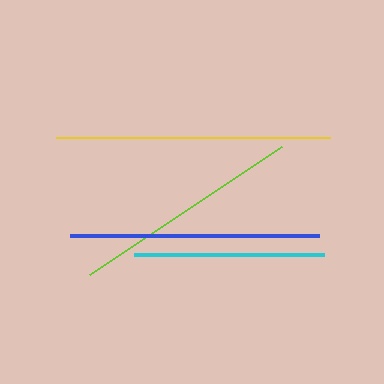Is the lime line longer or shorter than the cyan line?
The lime line is longer than the cyan line.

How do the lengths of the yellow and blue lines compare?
The yellow and blue lines are approximately the same length.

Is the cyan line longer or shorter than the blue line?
The blue line is longer than the cyan line.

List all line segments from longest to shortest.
From longest to shortest: yellow, blue, lime, cyan.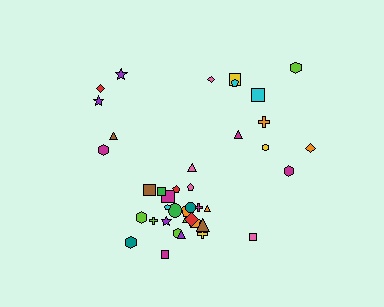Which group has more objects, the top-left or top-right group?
The top-right group.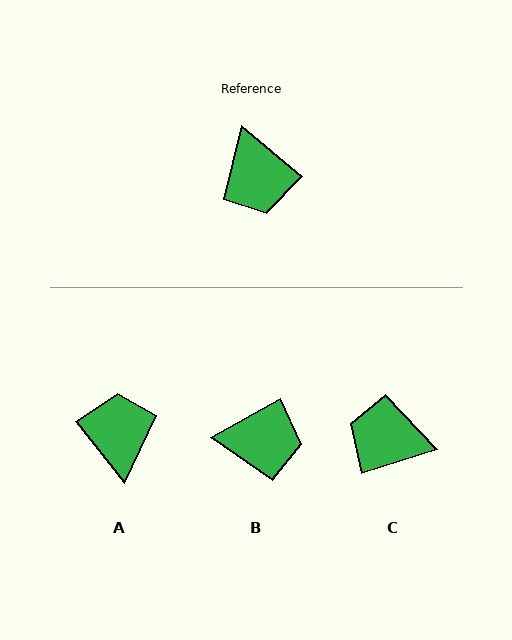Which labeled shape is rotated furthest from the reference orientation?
A, about 169 degrees away.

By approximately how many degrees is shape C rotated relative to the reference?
Approximately 122 degrees clockwise.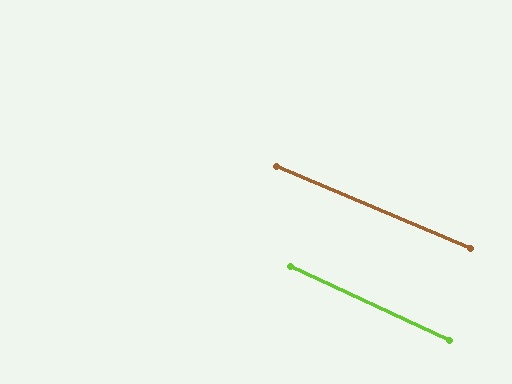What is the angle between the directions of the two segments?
Approximately 2 degrees.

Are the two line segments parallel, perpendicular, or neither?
Parallel — their directions differ by only 1.8°.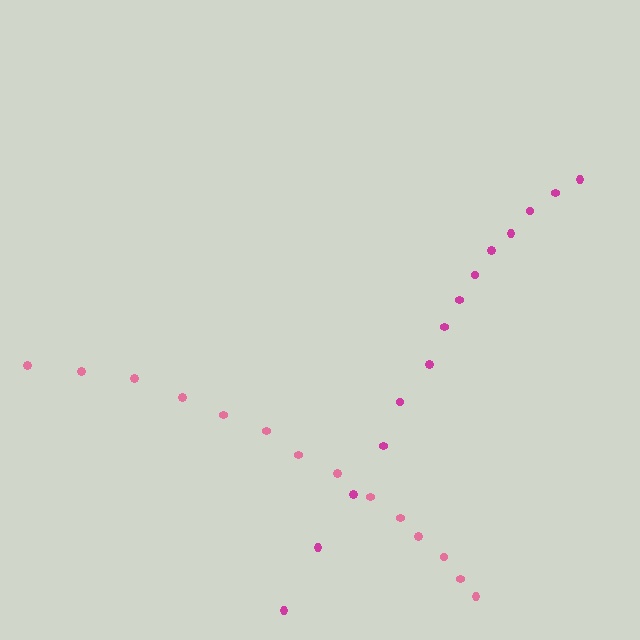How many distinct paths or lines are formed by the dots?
There are 2 distinct paths.